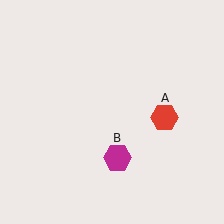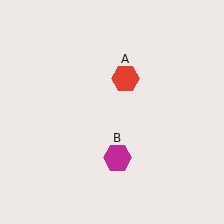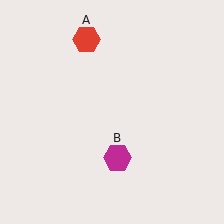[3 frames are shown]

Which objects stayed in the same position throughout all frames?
Magenta hexagon (object B) remained stationary.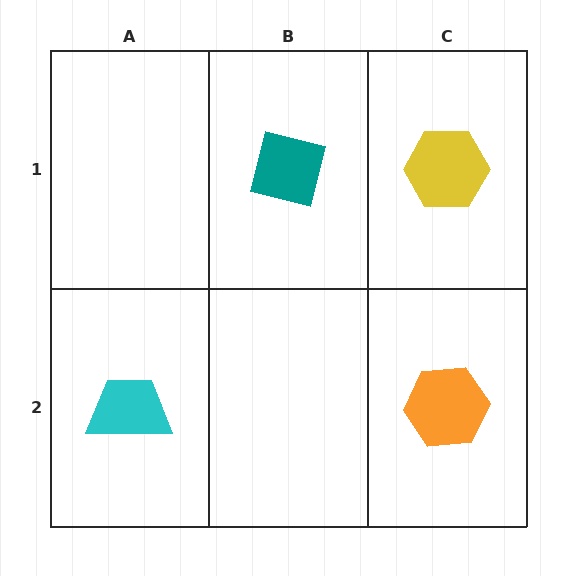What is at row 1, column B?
A teal square.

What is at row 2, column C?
An orange hexagon.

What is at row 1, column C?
A yellow hexagon.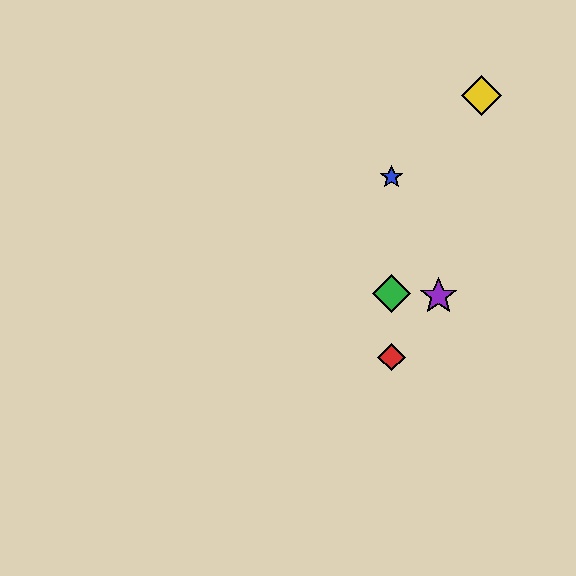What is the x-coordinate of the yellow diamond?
The yellow diamond is at x≈482.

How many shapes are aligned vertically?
3 shapes (the red diamond, the blue star, the green diamond) are aligned vertically.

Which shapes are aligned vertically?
The red diamond, the blue star, the green diamond are aligned vertically.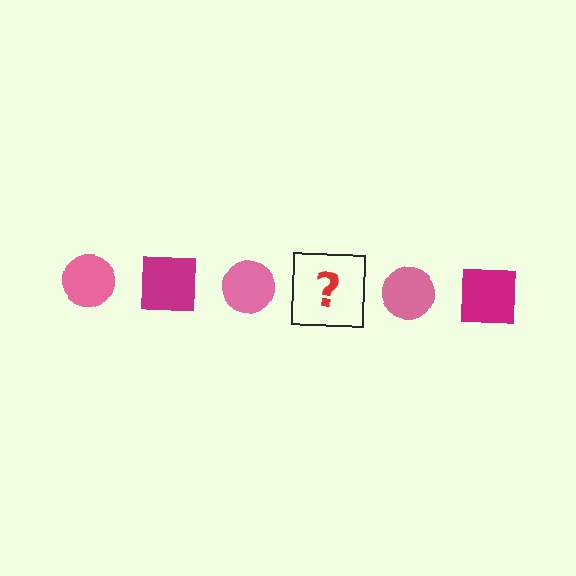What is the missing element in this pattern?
The missing element is a magenta square.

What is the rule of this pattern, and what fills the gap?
The rule is that the pattern alternates between pink circle and magenta square. The gap should be filled with a magenta square.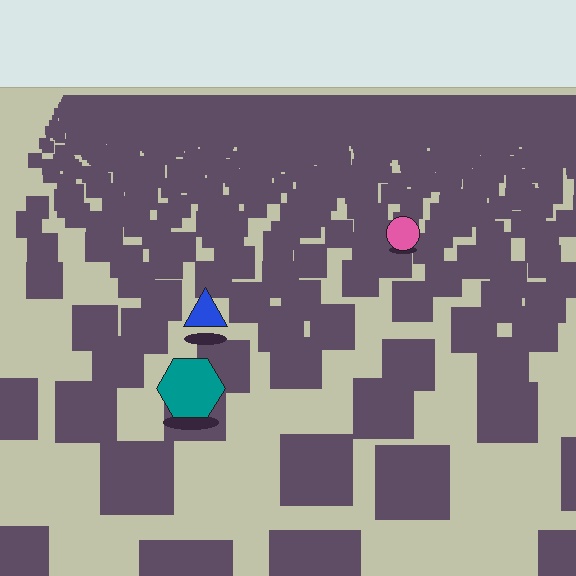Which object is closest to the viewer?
The teal hexagon is closest. The texture marks near it are larger and more spread out.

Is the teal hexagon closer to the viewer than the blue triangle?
Yes. The teal hexagon is closer — you can tell from the texture gradient: the ground texture is coarser near it.